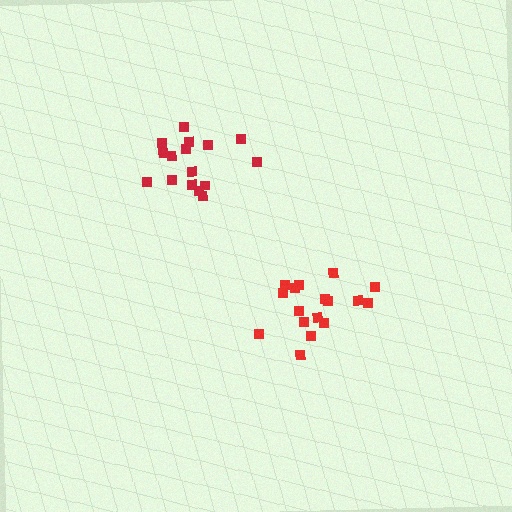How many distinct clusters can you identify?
There are 2 distinct clusters.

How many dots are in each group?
Group 1: 17 dots, Group 2: 16 dots (33 total).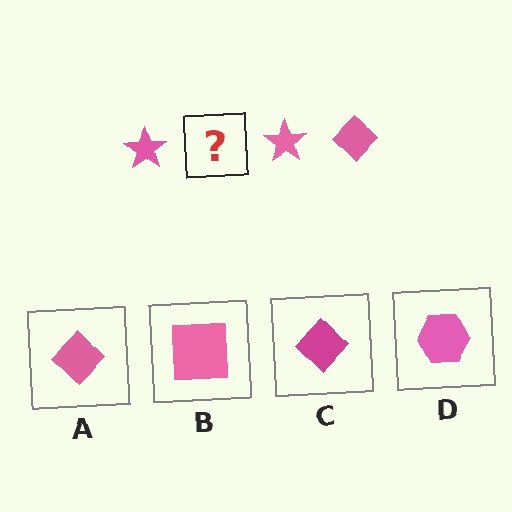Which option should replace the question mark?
Option A.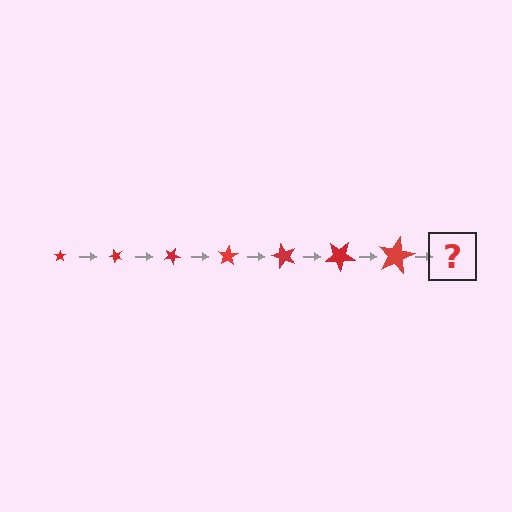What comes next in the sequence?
The next element should be a star, larger than the previous one and rotated 350 degrees from the start.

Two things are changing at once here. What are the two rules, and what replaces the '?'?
The two rules are that the star grows larger each step and it rotates 50 degrees each step. The '?' should be a star, larger than the previous one and rotated 350 degrees from the start.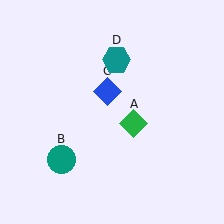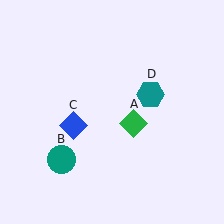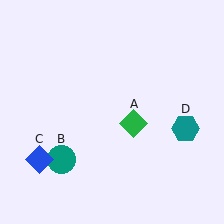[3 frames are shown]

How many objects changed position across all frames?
2 objects changed position: blue diamond (object C), teal hexagon (object D).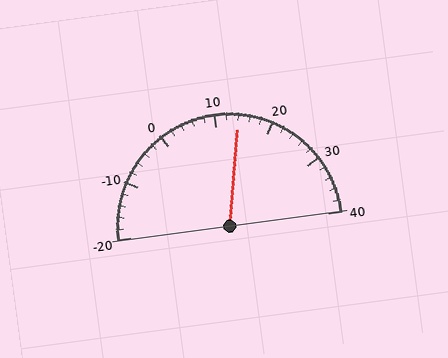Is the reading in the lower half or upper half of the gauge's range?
The reading is in the upper half of the range (-20 to 40).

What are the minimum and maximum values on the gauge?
The gauge ranges from -20 to 40.